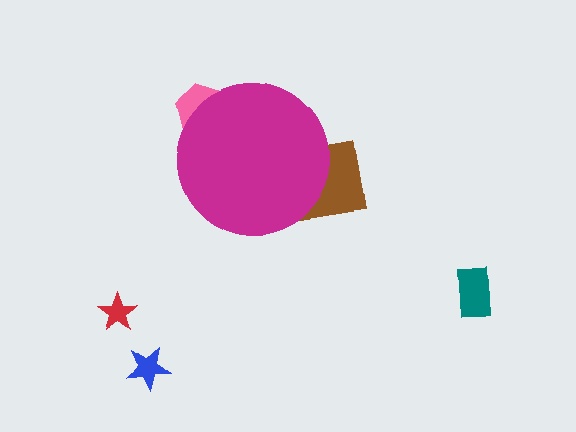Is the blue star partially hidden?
No, the blue star is fully visible.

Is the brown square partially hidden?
Yes, the brown square is partially hidden behind the magenta circle.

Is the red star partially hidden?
No, the red star is fully visible.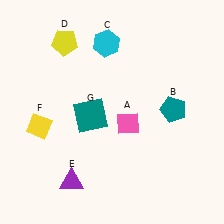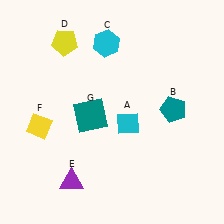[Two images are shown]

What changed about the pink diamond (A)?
In Image 1, A is pink. In Image 2, it changed to cyan.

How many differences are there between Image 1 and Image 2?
There is 1 difference between the two images.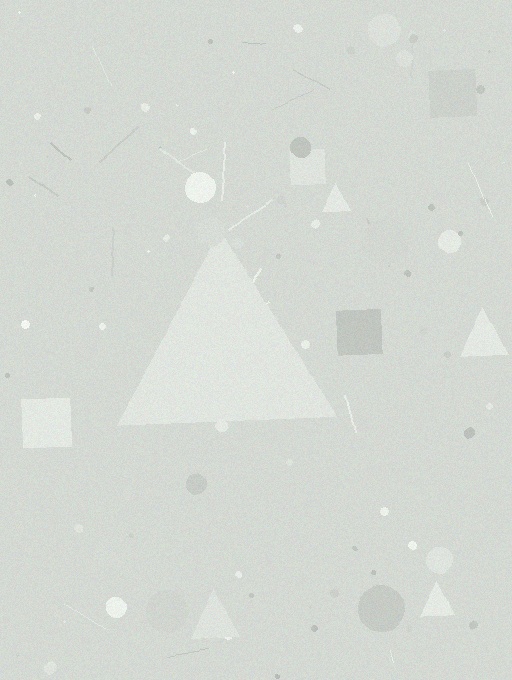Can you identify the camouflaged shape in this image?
The camouflaged shape is a triangle.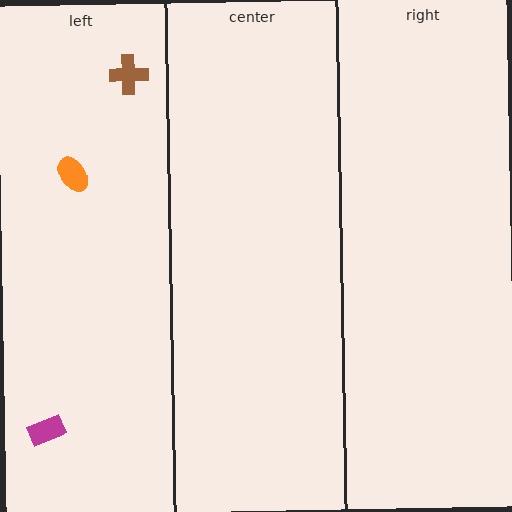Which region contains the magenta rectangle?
The left region.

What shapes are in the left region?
The brown cross, the orange ellipse, the magenta rectangle.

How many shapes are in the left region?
3.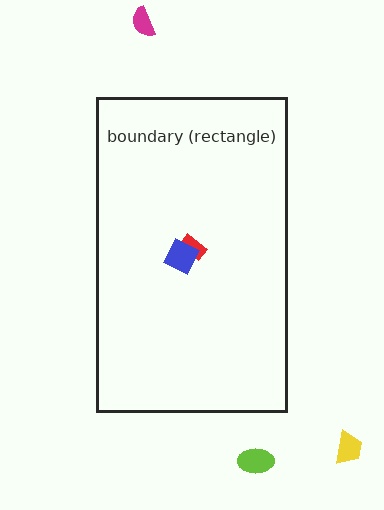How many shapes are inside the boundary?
2 inside, 3 outside.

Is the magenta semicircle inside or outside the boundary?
Outside.